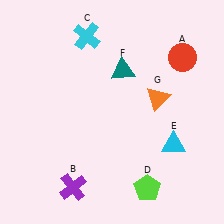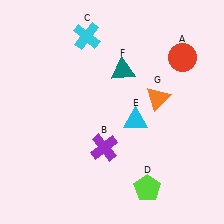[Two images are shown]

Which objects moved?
The objects that moved are: the purple cross (B), the cyan triangle (E).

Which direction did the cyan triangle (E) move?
The cyan triangle (E) moved left.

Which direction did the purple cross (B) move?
The purple cross (B) moved up.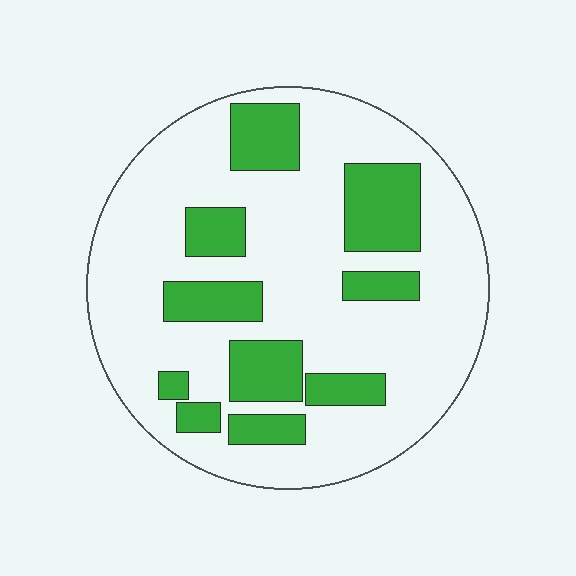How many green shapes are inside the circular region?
10.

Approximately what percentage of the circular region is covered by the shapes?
Approximately 25%.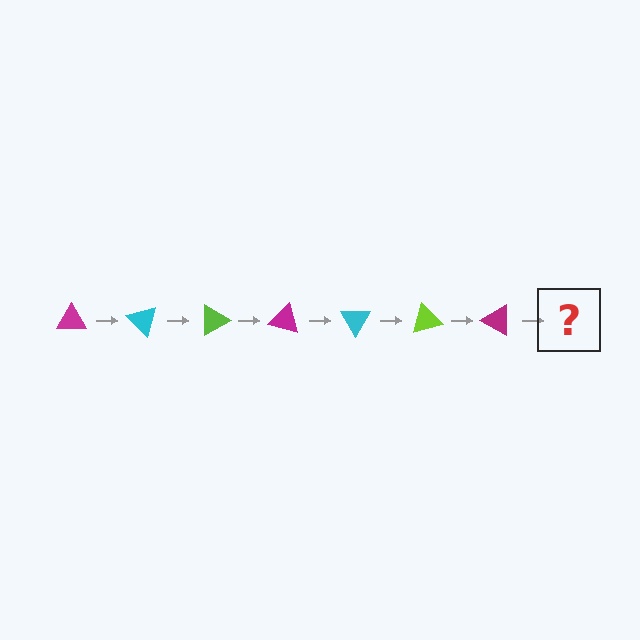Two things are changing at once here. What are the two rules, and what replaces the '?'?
The two rules are that it rotates 45 degrees each step and the color cycles through magenta, cyan, and lime. The '?' should be a cyan triangle, rotated 315 degrees from the start.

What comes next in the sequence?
The next element should be a cyan triangle, rotated 315 degrees from the start.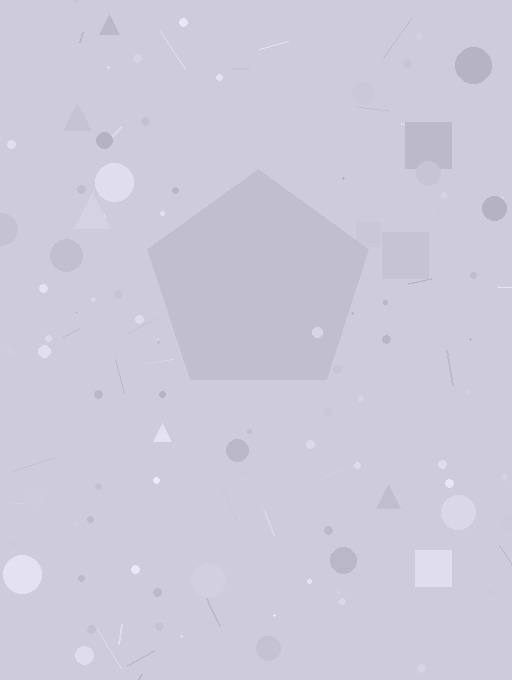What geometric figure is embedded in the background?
A pentagon is embedded in the background.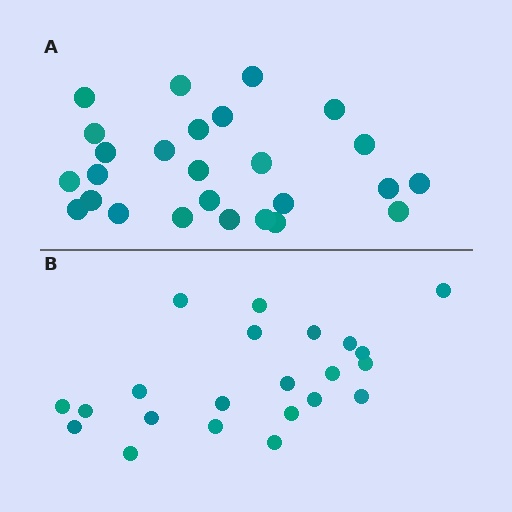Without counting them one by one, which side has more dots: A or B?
Region A (the top region) has more dots.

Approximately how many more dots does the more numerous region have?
Region A has about 4 more dots than region B.